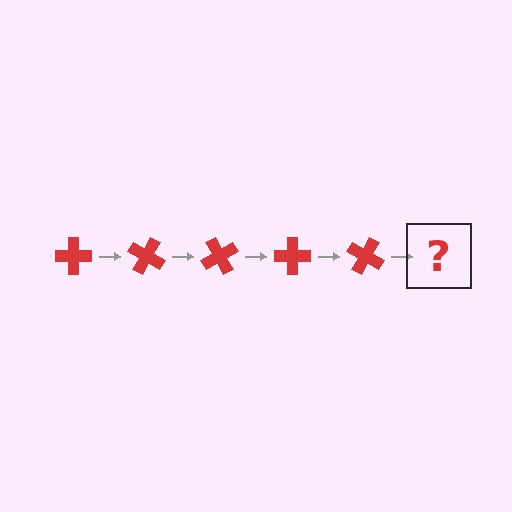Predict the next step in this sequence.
The next step is a red cross rotated 150 degrees.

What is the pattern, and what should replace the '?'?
The pattern is that the cross rotates 30 degrees each step. The '?' should be a red cross rotated 150 degrees.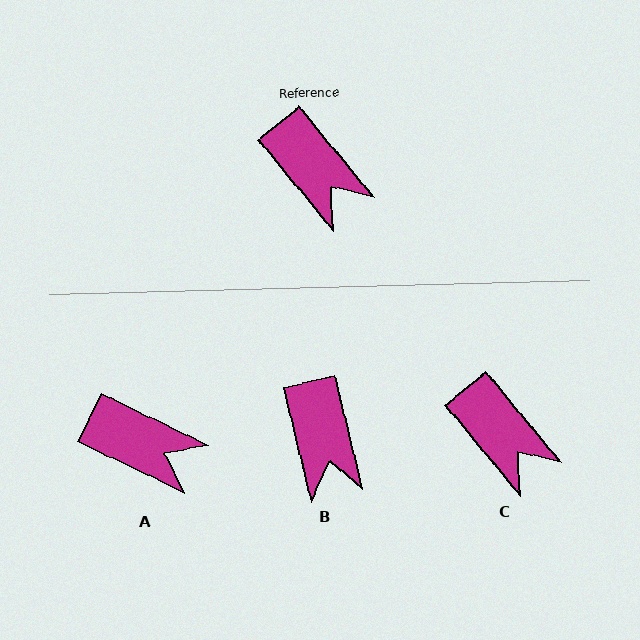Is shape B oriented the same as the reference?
No, it is off by about 26 degrees.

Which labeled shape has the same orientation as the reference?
C.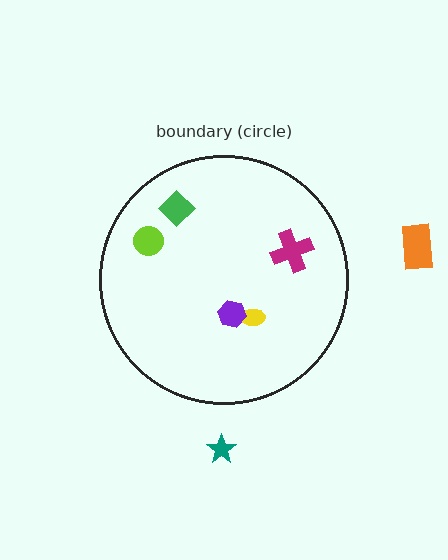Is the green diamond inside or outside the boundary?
Inside.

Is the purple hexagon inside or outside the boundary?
Inside.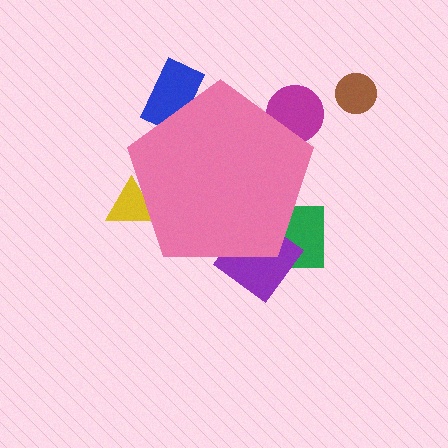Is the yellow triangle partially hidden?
Yes, the yellow triangle is partially hidden behind the pink pentagon.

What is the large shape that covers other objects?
A pink pentagon.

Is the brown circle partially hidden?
No, the brown circle is fully visible.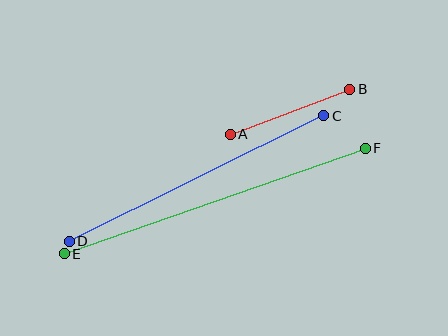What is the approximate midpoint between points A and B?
The midpoint is at approximately (290, 112) pixels.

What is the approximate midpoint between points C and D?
The midpoint is at approximately (197, 178) pixels.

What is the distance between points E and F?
The distance is approximately 319 pixels.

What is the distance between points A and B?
The distance is approximately 128 pixels.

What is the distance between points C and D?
The distance is approximately 284 pixels.